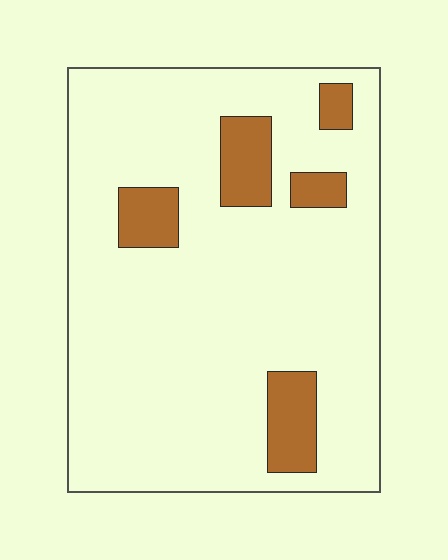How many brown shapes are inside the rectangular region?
5.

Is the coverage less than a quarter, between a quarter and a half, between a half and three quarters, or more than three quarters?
Less than a quarter.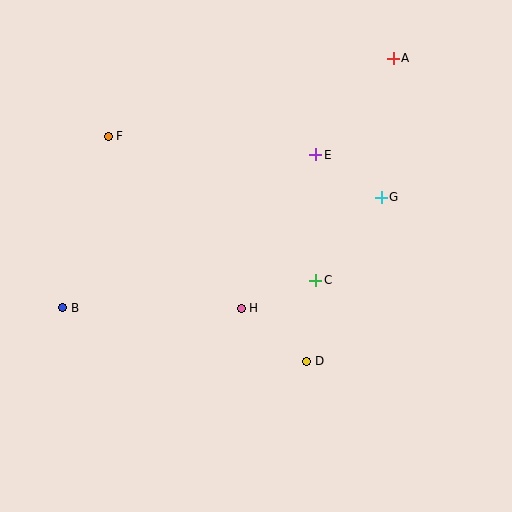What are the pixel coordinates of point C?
Point C is at (316, 280).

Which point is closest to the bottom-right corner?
Point D is closest to the bottom-right corner.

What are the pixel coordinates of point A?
Point A is at (393, 58).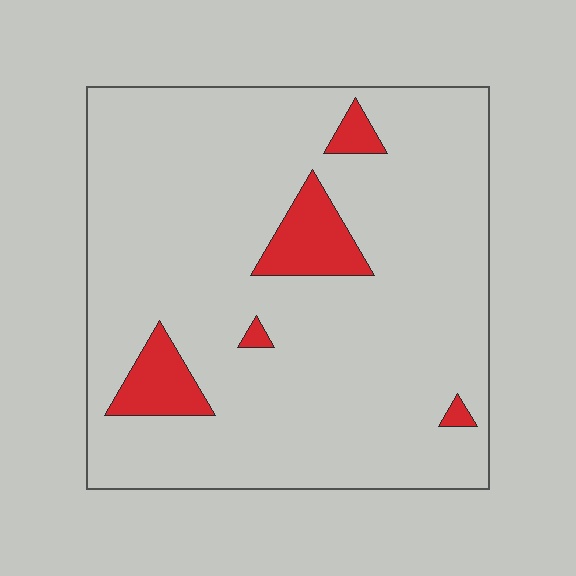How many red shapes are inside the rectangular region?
5.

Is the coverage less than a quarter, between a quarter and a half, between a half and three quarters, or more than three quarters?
Less than a quarter.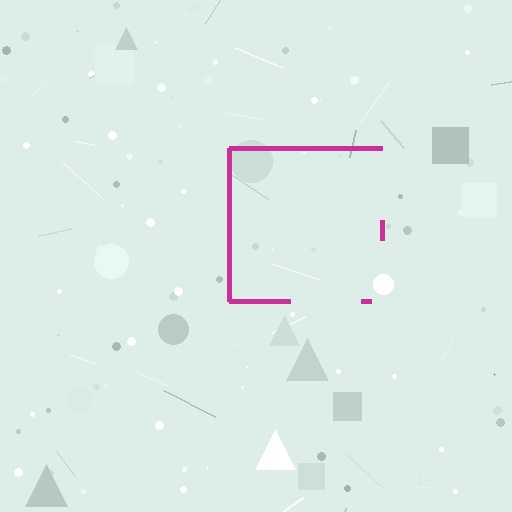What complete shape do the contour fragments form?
The contour fragments form a square.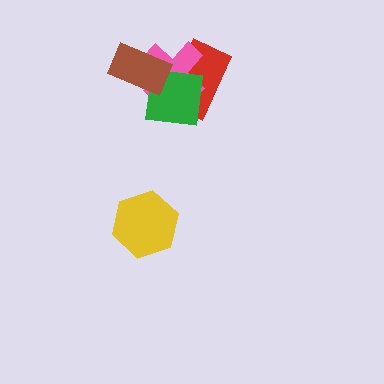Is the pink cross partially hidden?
Yes, it is partially covered by another shape.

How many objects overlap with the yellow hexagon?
0 objects overlap with the yellow hexagon.